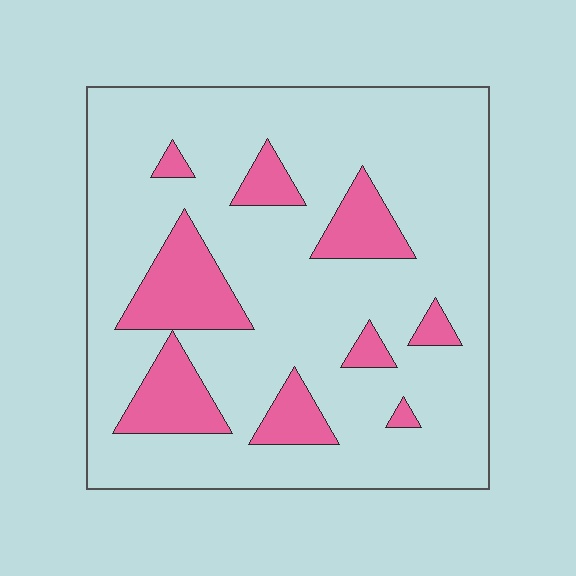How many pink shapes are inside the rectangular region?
9.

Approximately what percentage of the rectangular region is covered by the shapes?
Approximately 20%.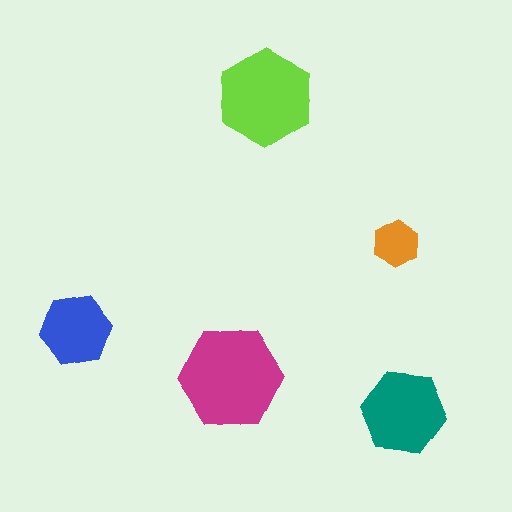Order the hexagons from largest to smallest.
the magenta one, the lime one, the teal one, the blue one, the orange one.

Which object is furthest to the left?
The blue hexagon is leftmost.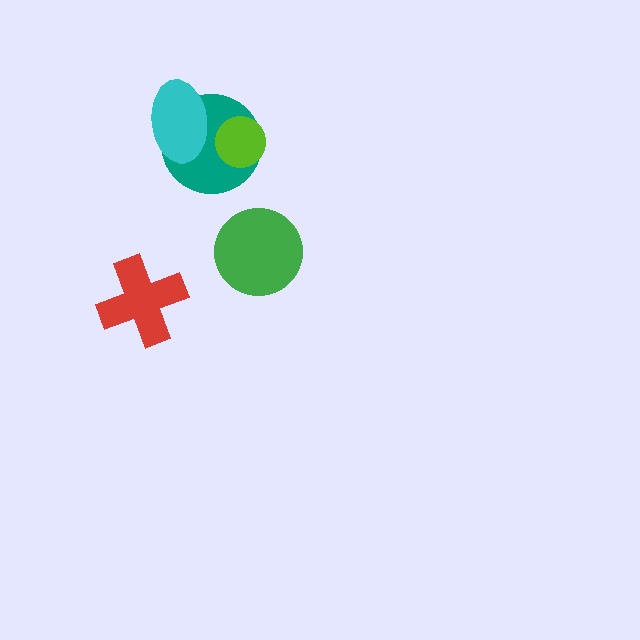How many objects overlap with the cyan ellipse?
1 object overlaps with the cyan ellipse.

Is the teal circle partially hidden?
Yes, it is partially covered by another shape.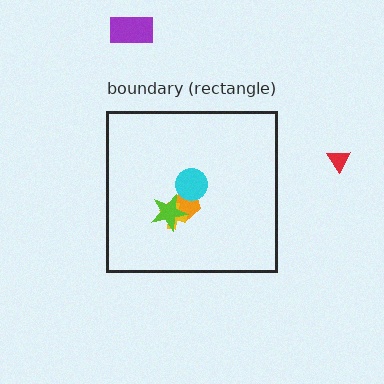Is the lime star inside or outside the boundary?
Inside.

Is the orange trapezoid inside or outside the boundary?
Inside.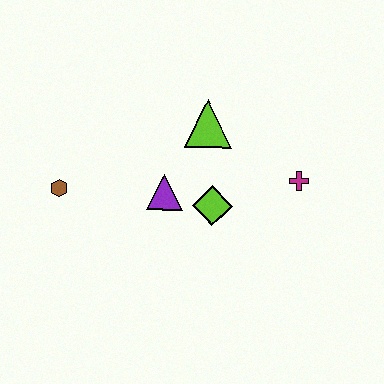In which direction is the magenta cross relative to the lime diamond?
The magenta cross is to the right of the lime diamond.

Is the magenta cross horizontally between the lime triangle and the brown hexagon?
No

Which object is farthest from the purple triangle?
The magenta cross is farthest from the purple triangle.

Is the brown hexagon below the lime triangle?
Yes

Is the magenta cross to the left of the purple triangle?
No